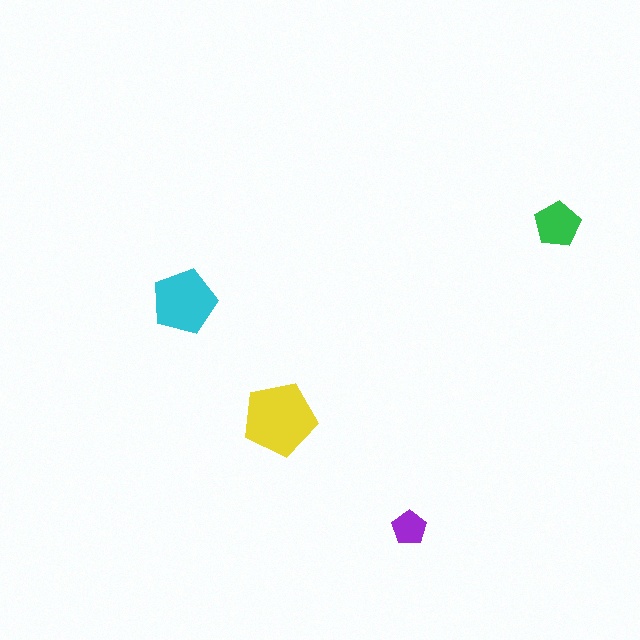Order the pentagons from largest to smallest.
the yellow one, the cyan one, the green one, the purple one.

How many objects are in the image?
There are 4 objects in the image.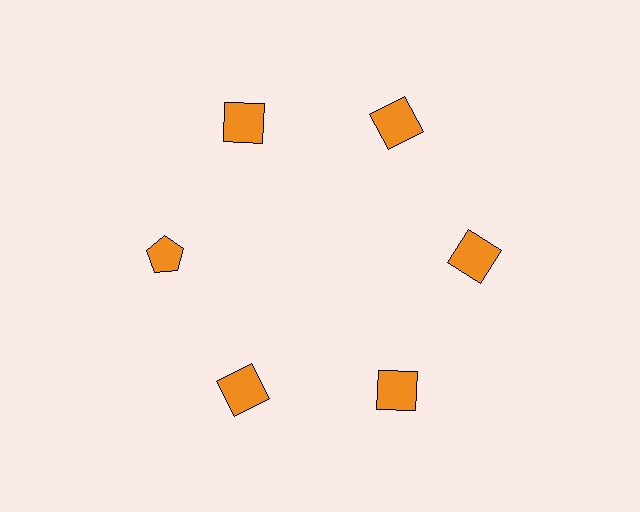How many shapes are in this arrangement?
There are 6 shapes arranged in a ring pattern.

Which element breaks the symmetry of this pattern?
The orange pentagon at roughly the 9 o'clock position breaks the symmetry. All other shapes are orange squares.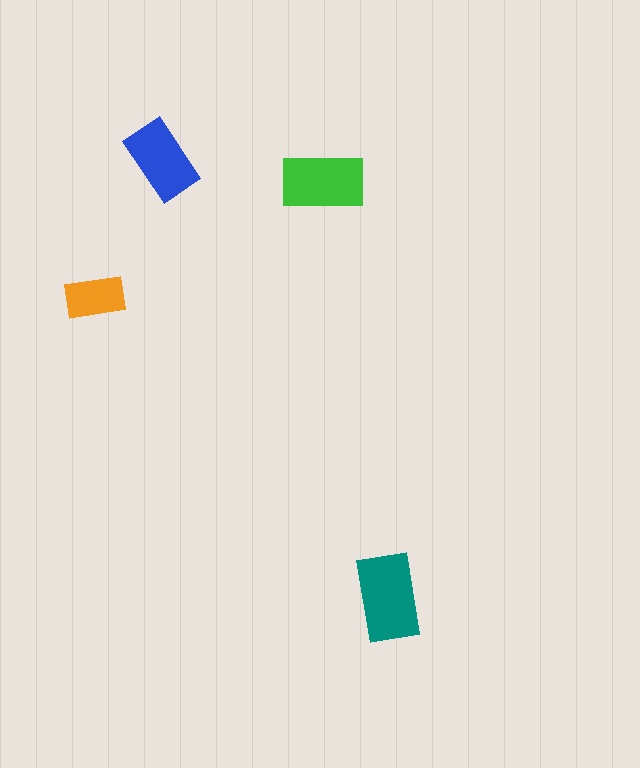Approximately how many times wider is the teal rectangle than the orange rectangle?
About 1.5 times wider.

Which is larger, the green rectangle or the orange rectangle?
The green one.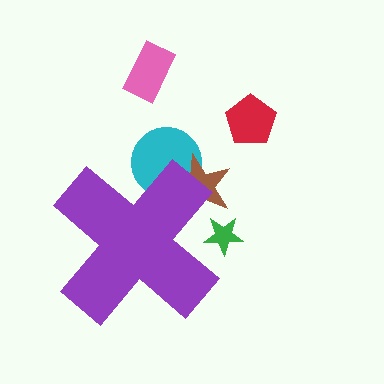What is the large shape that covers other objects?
A purple cross.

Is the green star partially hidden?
Yes, the green star is partially hidden behind the purple cross.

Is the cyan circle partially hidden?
Yes, the cyan circle is partially hidden behind the purple cross.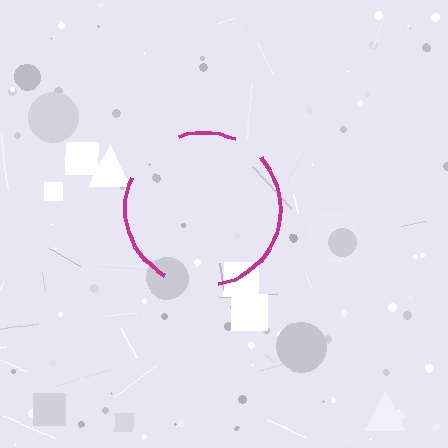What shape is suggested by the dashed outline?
The dashed outline suggests a circle.